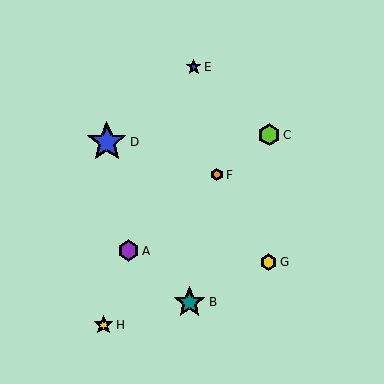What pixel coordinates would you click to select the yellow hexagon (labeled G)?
Click at (268, 262) to select the yellow hexagon G.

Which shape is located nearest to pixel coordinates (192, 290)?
The teal star (labeled B) at (190, 302) is nearest to that location.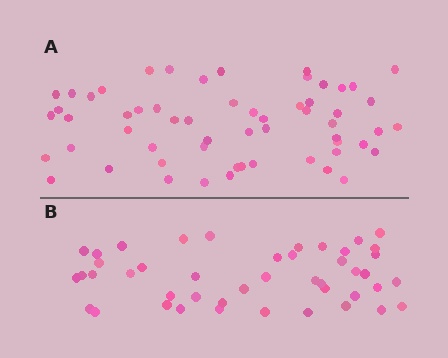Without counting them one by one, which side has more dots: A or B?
Region A (the top region) has more dots.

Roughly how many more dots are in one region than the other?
Region A has approximately 15 more dots than region B.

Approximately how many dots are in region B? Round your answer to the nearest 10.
About 40 dots. (The exact count is 45, which rounds to 40.)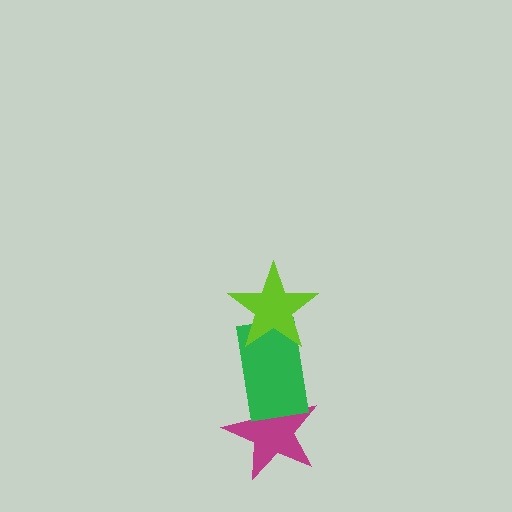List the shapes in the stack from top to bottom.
From top to bottom: the lime star, the green rectangle, the magenta star.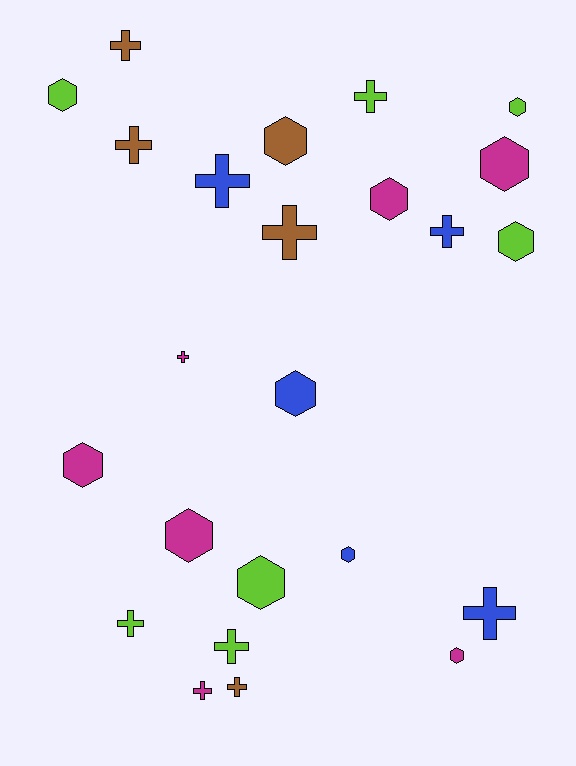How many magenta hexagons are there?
There are 5 magenta hexagons.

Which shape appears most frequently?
Hexagon, with 12 objects.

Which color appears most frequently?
Magenta, with 7 objects.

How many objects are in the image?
There are 24 objects.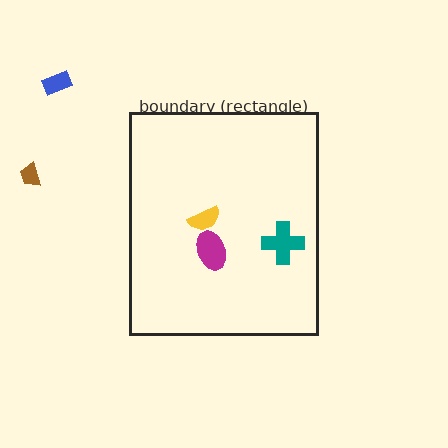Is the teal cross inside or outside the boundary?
Inside.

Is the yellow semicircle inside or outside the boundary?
Inside.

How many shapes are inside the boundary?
3 inside, 2 outside.